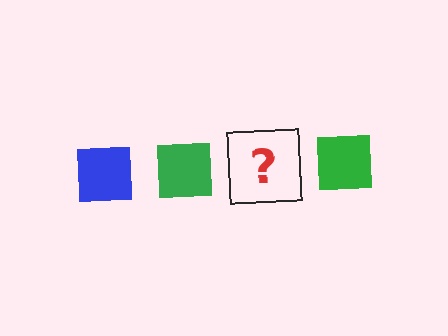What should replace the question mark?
The question mark should be replaced with a blue square.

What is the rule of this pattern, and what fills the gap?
The rule is that the pattern cycles through blue, green squares. The gap should be filled with a blue square.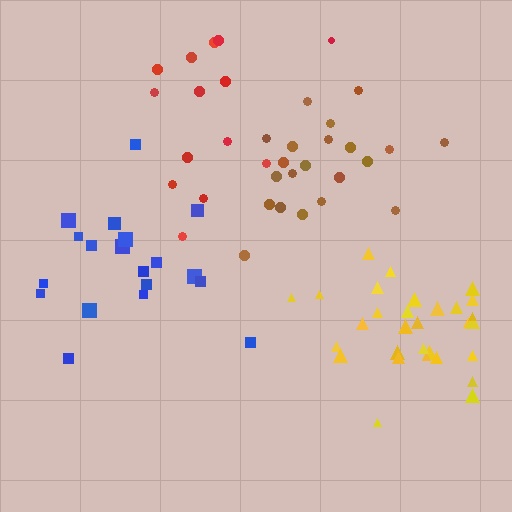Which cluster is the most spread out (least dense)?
Red.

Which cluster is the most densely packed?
Yellow.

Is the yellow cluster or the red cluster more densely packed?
Yellow.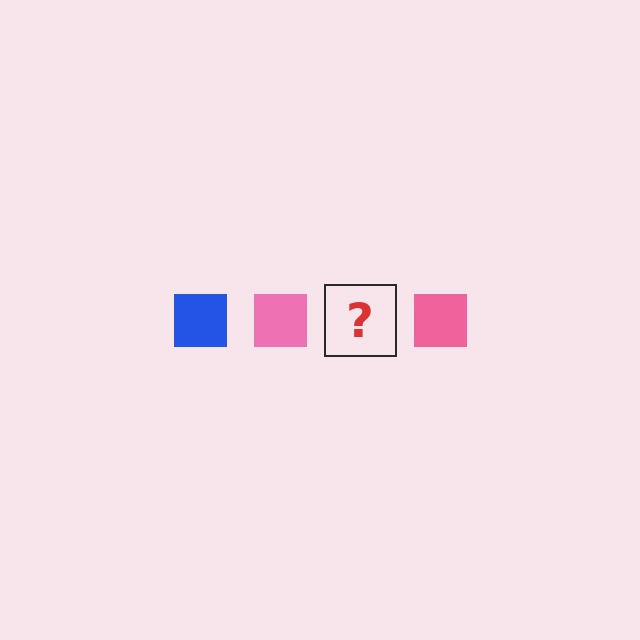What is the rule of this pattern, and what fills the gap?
The rule is that the pattern cycles through blue, pink squares. The gap should be filled with a blue square.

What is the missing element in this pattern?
The missing element is a blue square.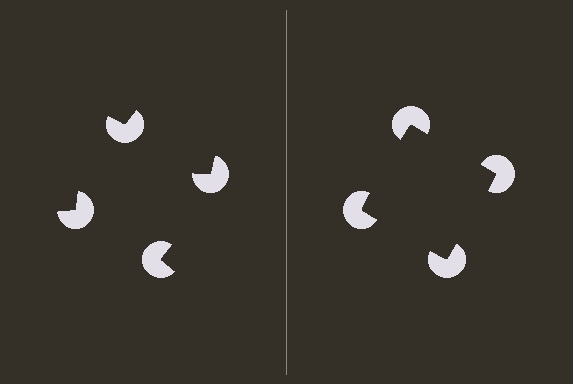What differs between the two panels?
The pac-man discs are positioned identically on both sides; only the wedge orientations differ. On the right they align to a square; on the left they are misaligned.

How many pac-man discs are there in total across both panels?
8 — 4 on each side.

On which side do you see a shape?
An illusory square appears on the right side. On the left side the wedge cuts are rotated, so no coherent shape forms.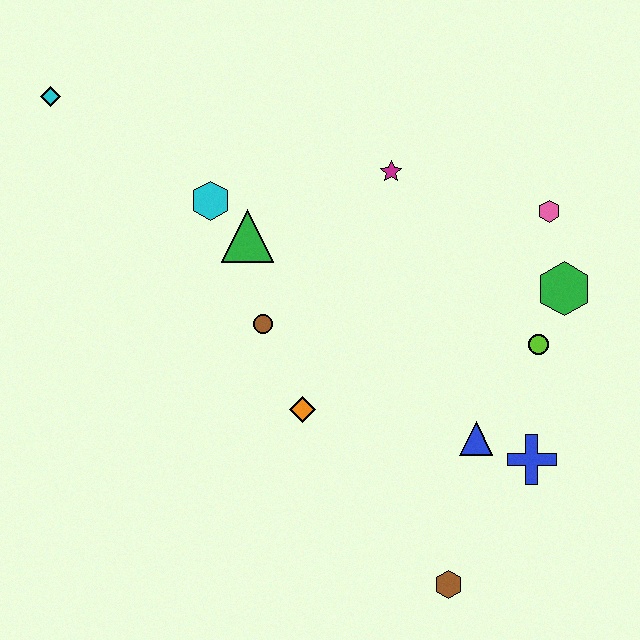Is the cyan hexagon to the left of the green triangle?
Yes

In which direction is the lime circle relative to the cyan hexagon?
The lime circle is to the right of the cyan hexagon.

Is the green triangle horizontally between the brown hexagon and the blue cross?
No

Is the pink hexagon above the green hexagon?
Yes